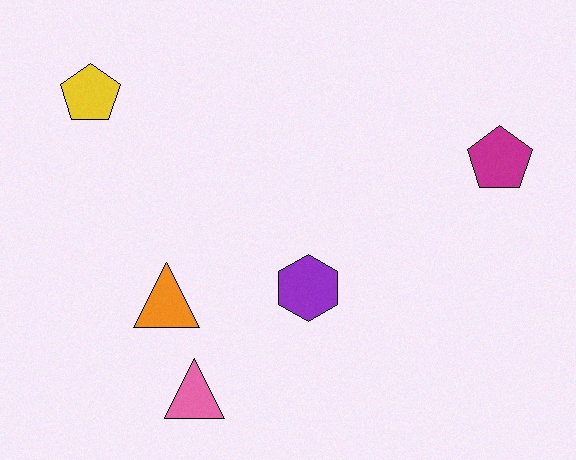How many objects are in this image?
There are 5 objects.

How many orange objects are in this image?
There is 1 orange object.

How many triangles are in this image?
There are 2 triangles.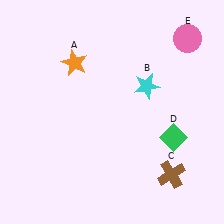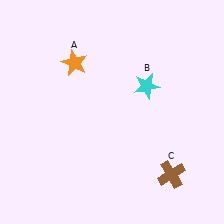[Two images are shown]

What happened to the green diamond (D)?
The green diamond (D) was removed in Image 2. It was in the bottom-right area of Image 1.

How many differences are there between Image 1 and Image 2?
There are 2 differences between the two images.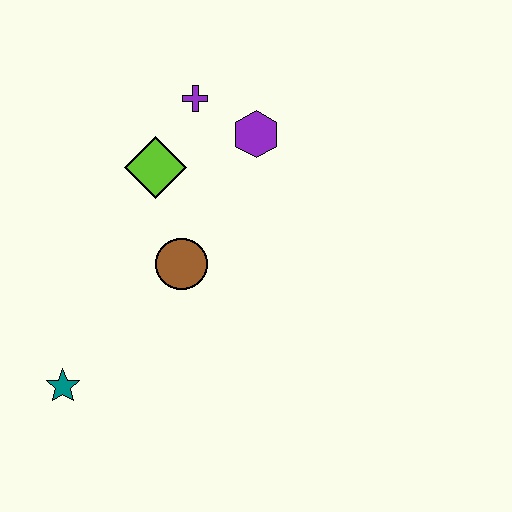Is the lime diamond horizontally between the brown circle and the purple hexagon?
No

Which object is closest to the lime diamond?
The purple cross is closest to the lime diamond.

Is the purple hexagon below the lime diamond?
No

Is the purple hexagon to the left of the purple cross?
No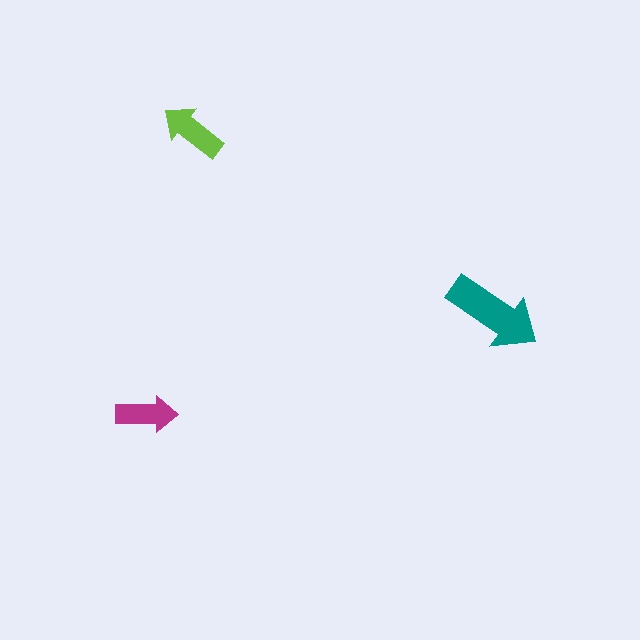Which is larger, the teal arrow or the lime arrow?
The teal one.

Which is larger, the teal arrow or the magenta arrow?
The teal one.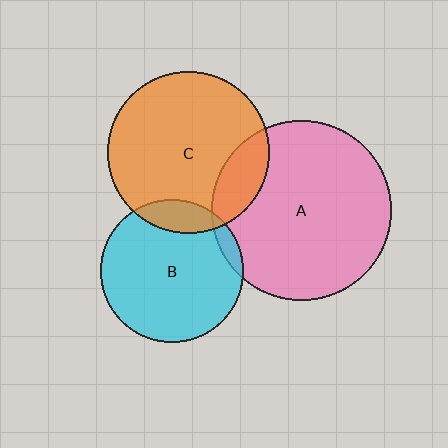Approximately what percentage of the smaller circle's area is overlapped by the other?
Approximately 5%.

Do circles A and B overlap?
Yes.